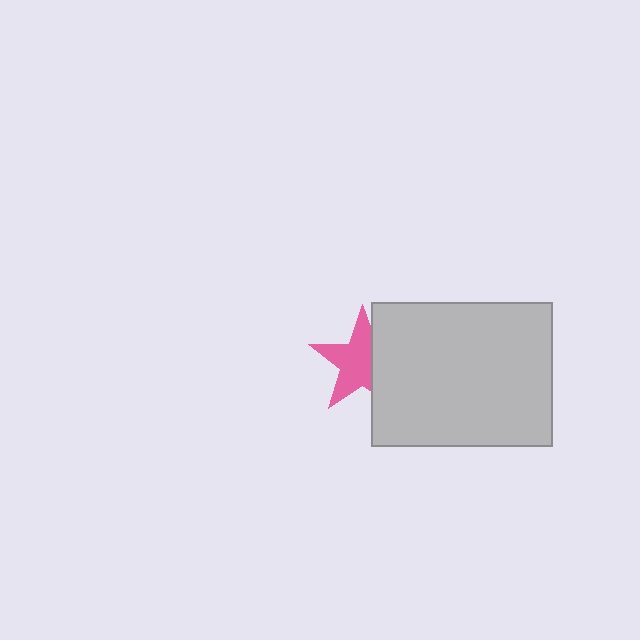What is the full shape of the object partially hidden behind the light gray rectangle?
The partially hidden object is a pink star.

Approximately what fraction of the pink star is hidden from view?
Roughly 34% of the pink star is hidden behind the light gray rectangle.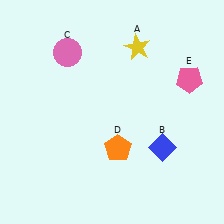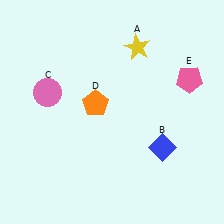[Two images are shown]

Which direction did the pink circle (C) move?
The pink circle (C) moved down.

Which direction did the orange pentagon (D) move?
The orange pentagon (D) moved up.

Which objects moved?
The objects that moved are: the pink circle (C), the orange pentagon (D).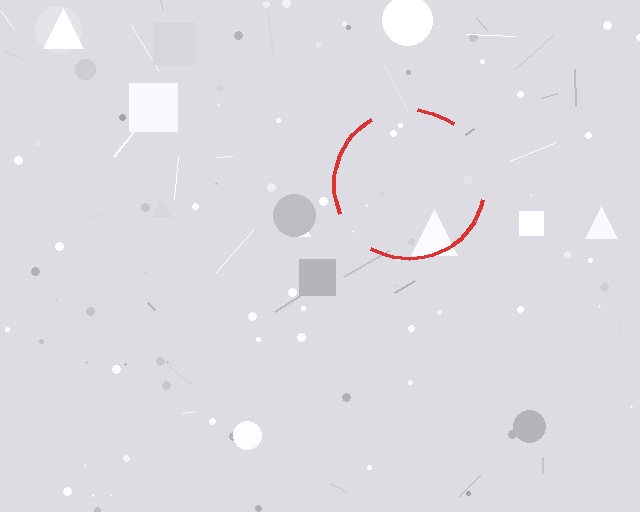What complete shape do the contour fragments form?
The contour fragments form a circle.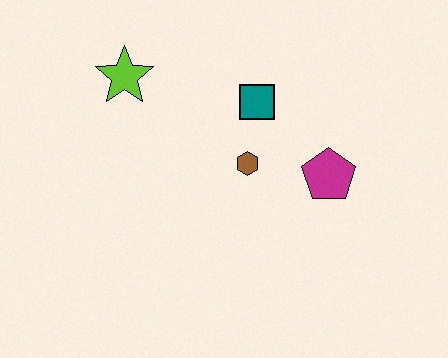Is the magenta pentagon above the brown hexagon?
No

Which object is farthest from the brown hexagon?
The lime star is farthest from the brown hexagon.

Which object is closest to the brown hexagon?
The teal square is closest to the brown hexagon.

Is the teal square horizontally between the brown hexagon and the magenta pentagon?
Yes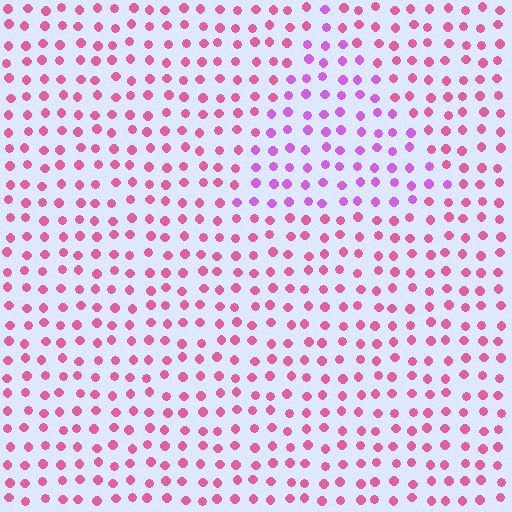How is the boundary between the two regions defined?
The boundary is defined purely by a slight shift in hue (about 39 degrees). Spacing, size, and orientation are identical on both sides.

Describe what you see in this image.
The image is filled with small pink elements in a uniform arrangement. A triangle-shaped region is visible where the elements are tinted to a slightly different hue, forming a subtle color boundary.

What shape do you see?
I see a triangle.